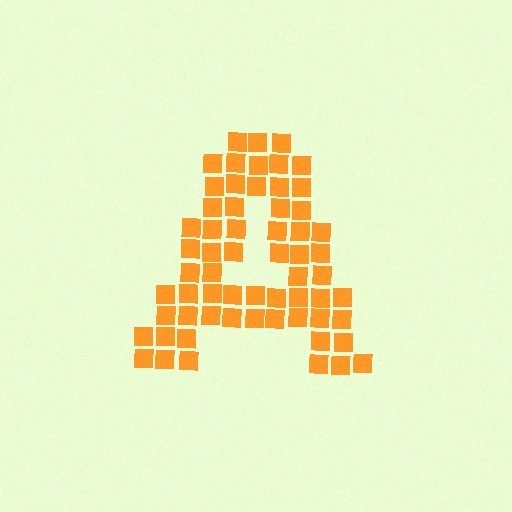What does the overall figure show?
The overall figure shows the letter A.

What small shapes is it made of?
It is made of small squares.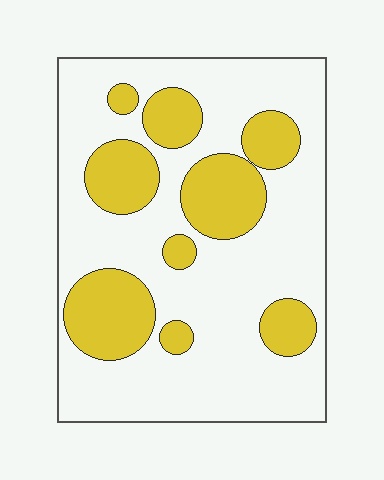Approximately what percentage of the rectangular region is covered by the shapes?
Approximately 30%.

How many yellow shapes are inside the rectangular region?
9.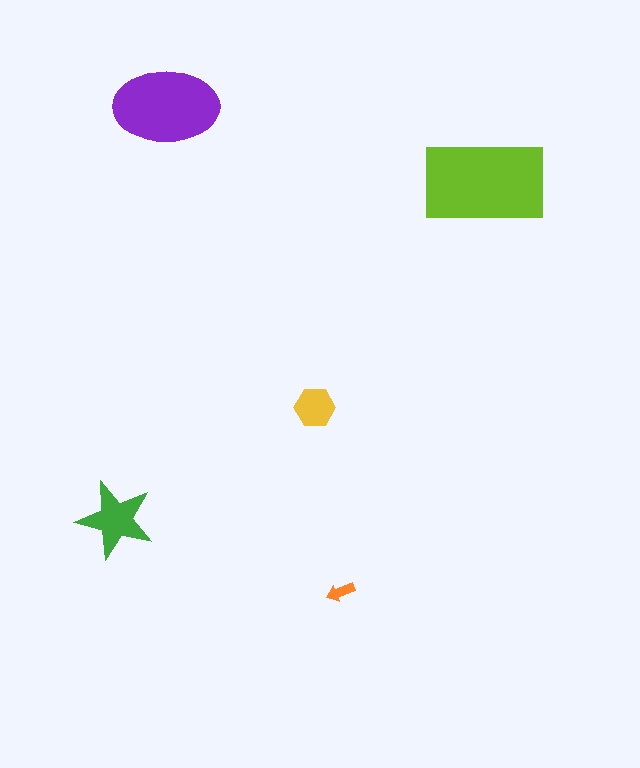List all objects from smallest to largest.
The orange arrow, the yellow hexagon, the green star, the purple ellipse, the lime rectangle.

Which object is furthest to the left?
The green star is leftmost.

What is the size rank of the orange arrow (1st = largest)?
5th.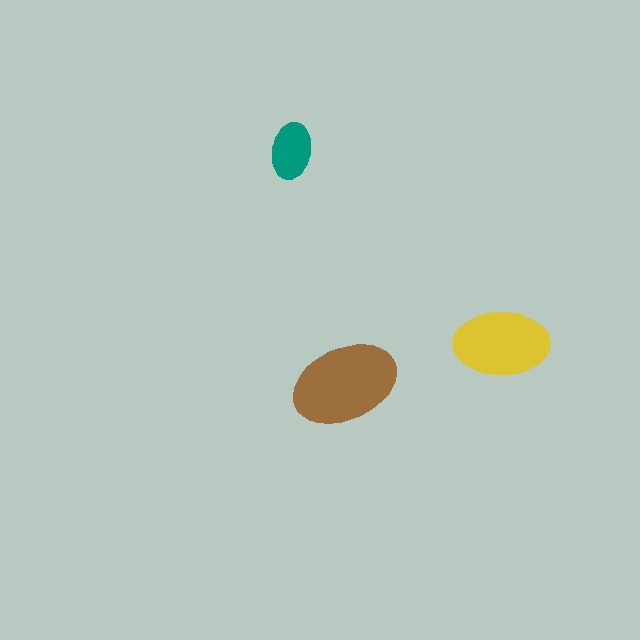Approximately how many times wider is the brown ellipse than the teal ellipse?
About 2 times wider.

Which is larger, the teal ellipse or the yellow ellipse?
The yellow one.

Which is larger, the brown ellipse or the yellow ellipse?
The brown one.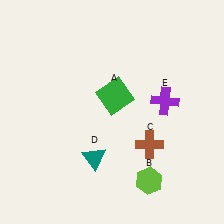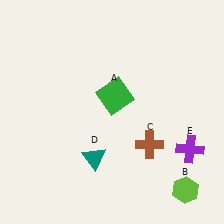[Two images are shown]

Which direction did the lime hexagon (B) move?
The lime hexagon (B) moved right.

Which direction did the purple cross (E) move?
The purple cross (E) moved down.